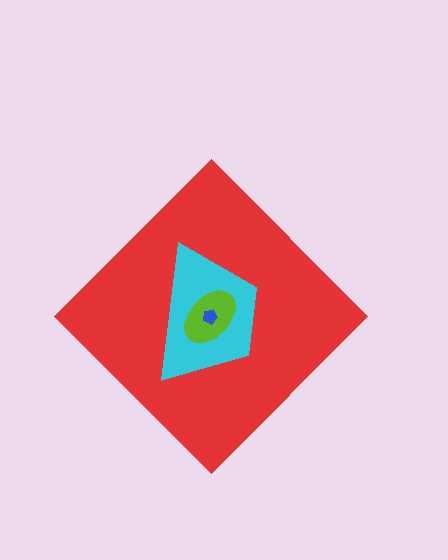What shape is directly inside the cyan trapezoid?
The lime ellipse.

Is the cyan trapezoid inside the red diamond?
Yes.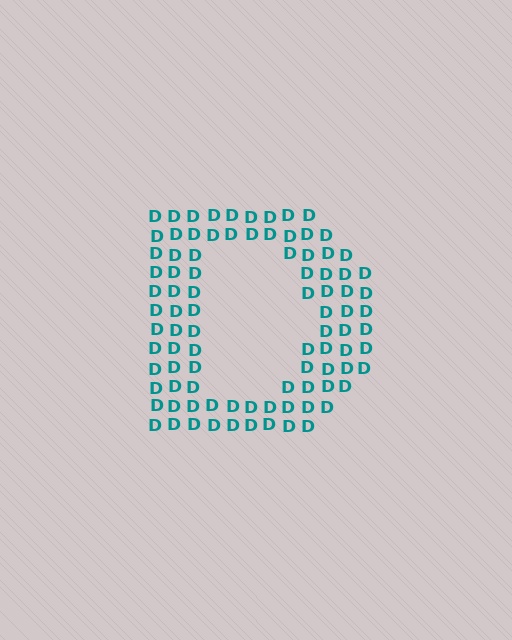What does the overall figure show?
The overall figure shows the letter D.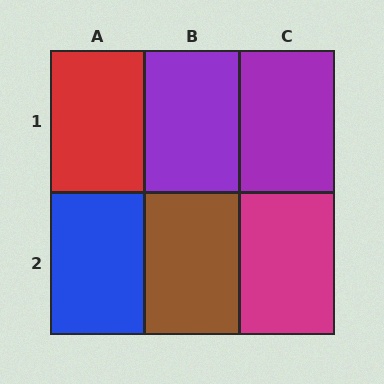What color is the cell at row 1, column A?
Red.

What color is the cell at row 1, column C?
Purple.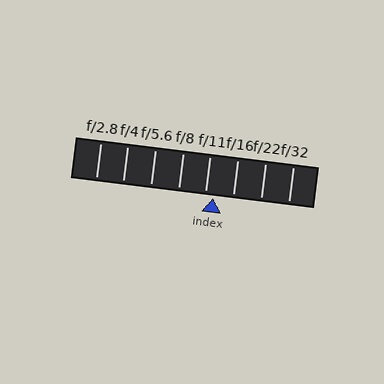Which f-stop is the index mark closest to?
The index mark is closest to f/11.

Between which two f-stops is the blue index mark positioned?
The index mark is between f/11 and f/16.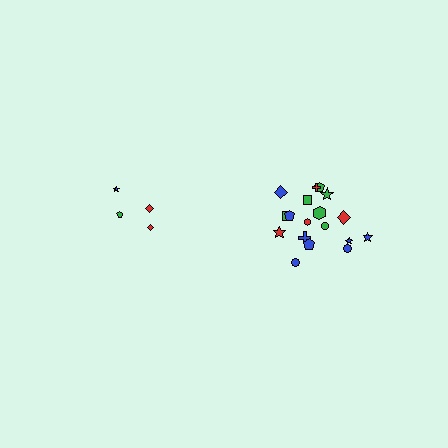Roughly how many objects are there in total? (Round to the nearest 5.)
Roughly 20 objects in total.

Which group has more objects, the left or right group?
The right group.